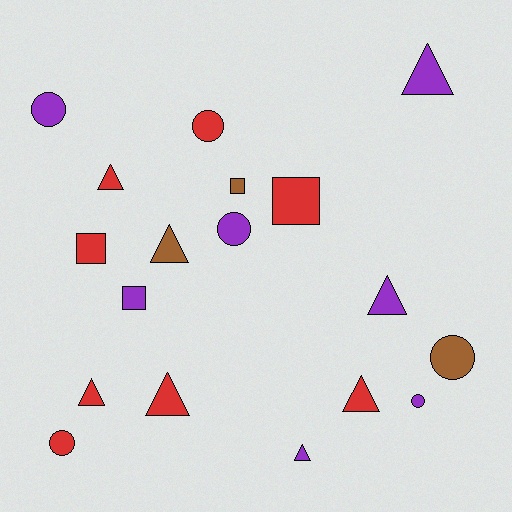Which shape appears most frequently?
Triangle, with 8 objects.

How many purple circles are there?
There are 3 purple circles.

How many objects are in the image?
There are 18 objects.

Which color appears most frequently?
Red, with 8 objects.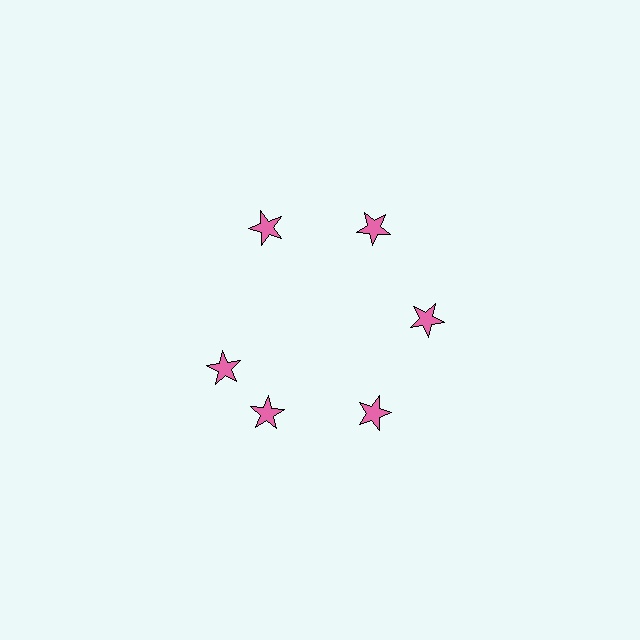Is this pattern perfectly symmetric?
No. The 6 pink stars are arranged in a ring, but one element near the 9 o'clock position is rotated out of alignment along the ring, breaking the 6-fold rotational symmetry.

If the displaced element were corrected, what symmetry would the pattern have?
It would have 6-fold rotational symmetry — the pattern would map onto itself every 60 degrees.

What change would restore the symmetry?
The symmetry would be restored by rotating it back into even spacing with its neighbors so that all 6 stars sit at equal angles and equal distance from the center.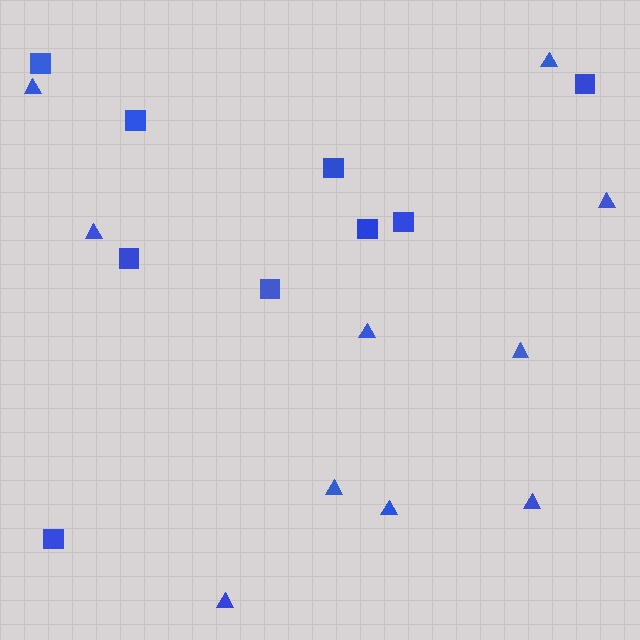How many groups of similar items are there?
There are 2 groups: one group of squares (9) and one group of triangles (10).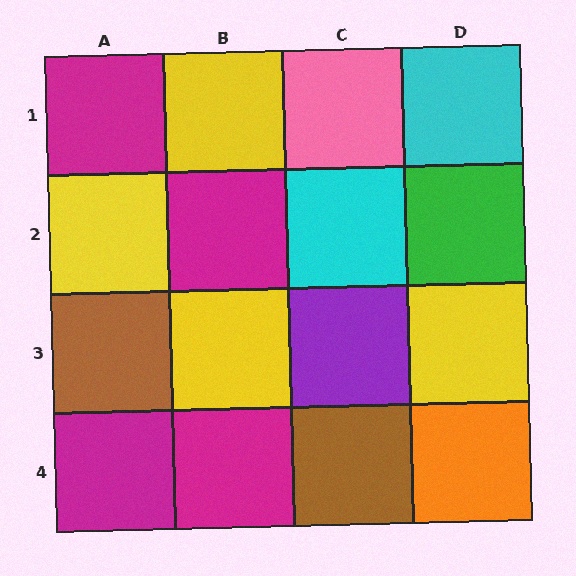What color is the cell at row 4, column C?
Brown.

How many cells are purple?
1 cell is purple.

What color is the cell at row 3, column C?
Purple.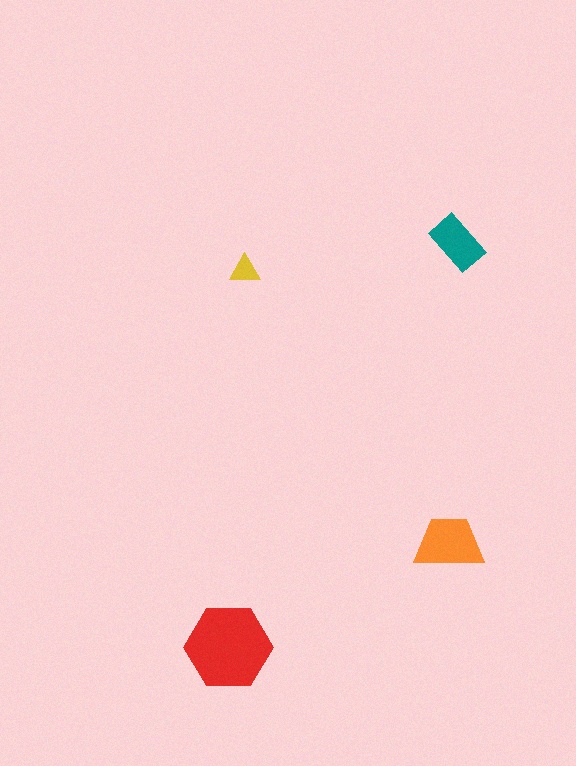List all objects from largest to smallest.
The red hexagon, the orange trapezoid, the teal rectangle, the yellow triangle.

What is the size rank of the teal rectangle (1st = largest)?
3rd.